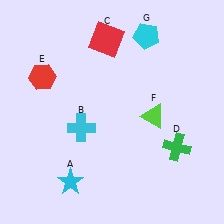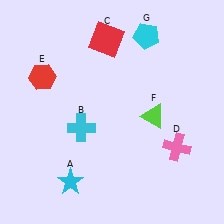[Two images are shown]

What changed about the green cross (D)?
In Image 1, D is green. In Image 2, it changed to pink.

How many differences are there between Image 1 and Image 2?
There is 1 difference between the two images.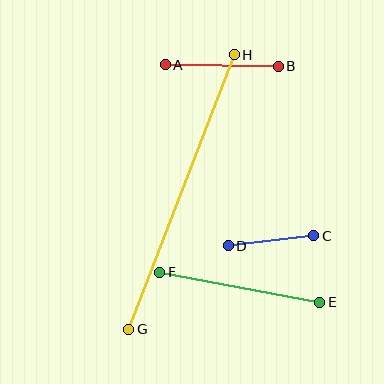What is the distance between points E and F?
The distance is approximately 163 pixels.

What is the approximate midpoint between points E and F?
The midpoint is at approximately (240, 287) pixels.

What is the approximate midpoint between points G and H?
The midpoint is at approximately (181, 192) pixels.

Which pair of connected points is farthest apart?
Points G and H are farthest apart.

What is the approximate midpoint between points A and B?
The midpoint is at approximately (222, 66) pixels.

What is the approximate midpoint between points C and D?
The midpoint is at approximately (271, 241) pixels.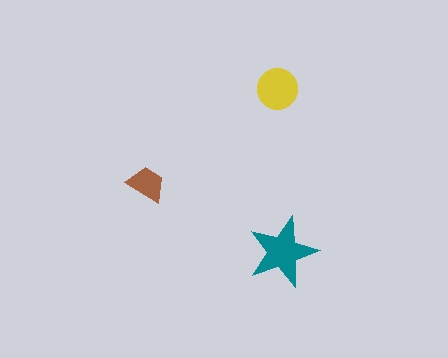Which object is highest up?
The yellow circle is topmost.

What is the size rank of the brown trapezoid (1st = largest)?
3rd.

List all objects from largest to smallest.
The teal star, the yellow circle, the brown trapezoid.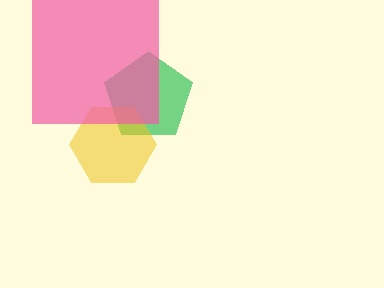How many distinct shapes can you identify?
There are 3 distinct shapes: a green pentagon, a yellow hexagon, a pink square.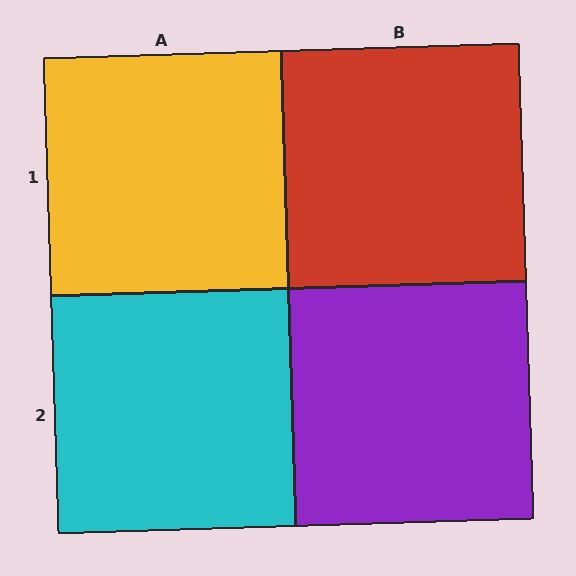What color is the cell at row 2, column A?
Cyan.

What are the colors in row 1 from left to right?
Yellow, red.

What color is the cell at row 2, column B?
Purple.